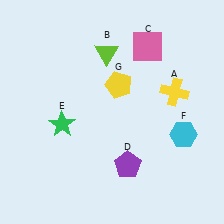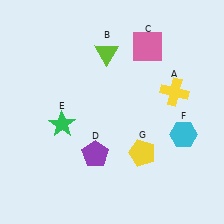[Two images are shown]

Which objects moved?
The objects that moved are: the purple pentagon (D), the yellow pentagon (G).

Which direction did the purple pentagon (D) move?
The purple pentagon (D) moved left.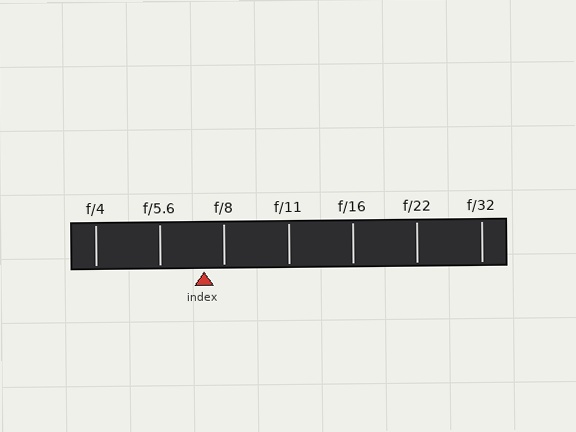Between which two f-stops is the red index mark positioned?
The index mark is between f/5.6 and f/8.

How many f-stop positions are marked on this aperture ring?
There are 7 f-stop positions marked.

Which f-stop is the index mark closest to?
The index mark is closest to f/8.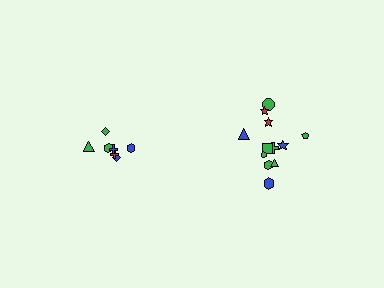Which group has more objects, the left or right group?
The right group.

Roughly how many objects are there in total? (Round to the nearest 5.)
Roughly 20 objects in total.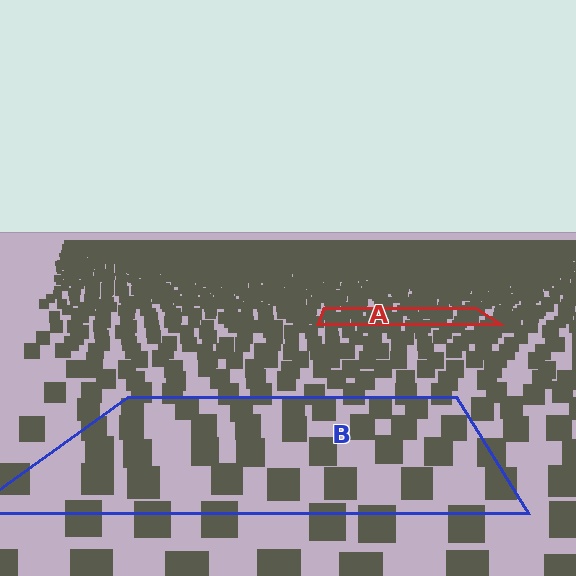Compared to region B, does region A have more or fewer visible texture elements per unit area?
Region A has more texture elements per unit area — they are packed more densely because it is farther away.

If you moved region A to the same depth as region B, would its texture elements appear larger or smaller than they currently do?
They would appear larger. At a closer depth, the same texture elements are projected at a bigger on-screen size.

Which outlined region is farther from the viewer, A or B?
Region A is farther from the viewer — the texture elements inside it appear smaller and more densely packed.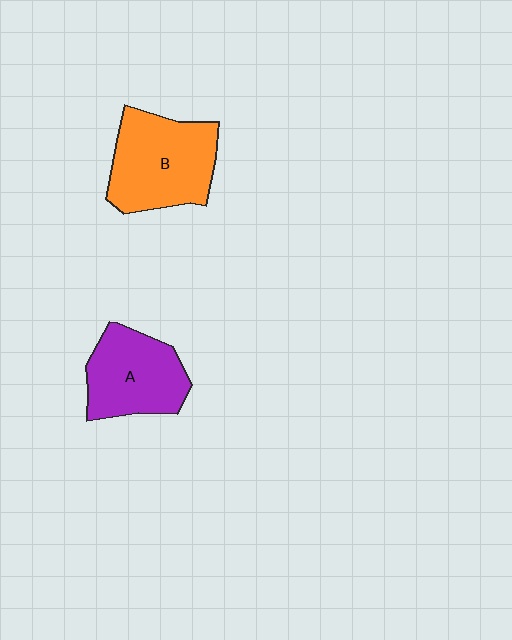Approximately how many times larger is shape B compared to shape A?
Approximately 1.2 times.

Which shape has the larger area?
Shape B (orange).